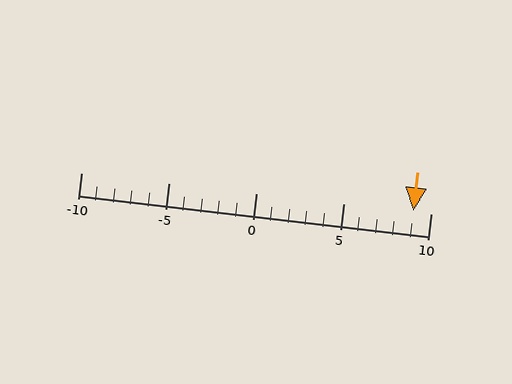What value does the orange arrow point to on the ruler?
The orange arrow points to approximately 9.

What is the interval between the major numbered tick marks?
The major tick marks are spaced 5 units apart.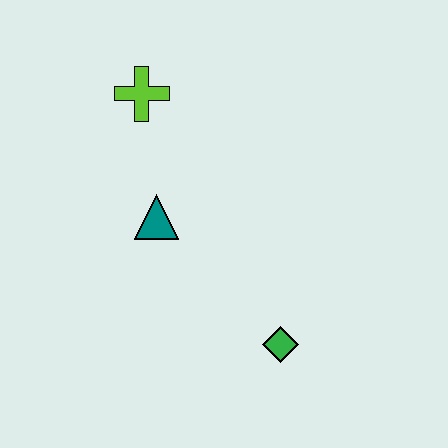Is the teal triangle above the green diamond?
Yes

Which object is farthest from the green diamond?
The lime cross is farthest from the green diamond.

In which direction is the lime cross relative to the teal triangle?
The lime cross is above the teal triangle.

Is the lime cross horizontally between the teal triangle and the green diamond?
No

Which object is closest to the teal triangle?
The lime cross is closest to the teal triangle.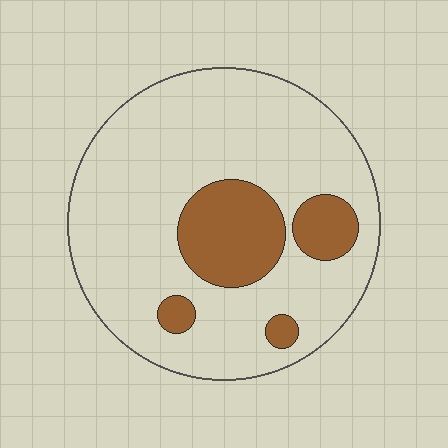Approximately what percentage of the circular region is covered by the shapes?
Approximately 20%.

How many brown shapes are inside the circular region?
4.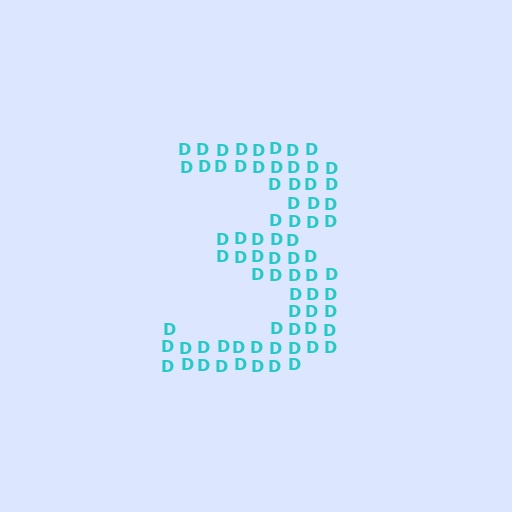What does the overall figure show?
The overall figure shows the digit 3.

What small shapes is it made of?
It is made of small letter D's.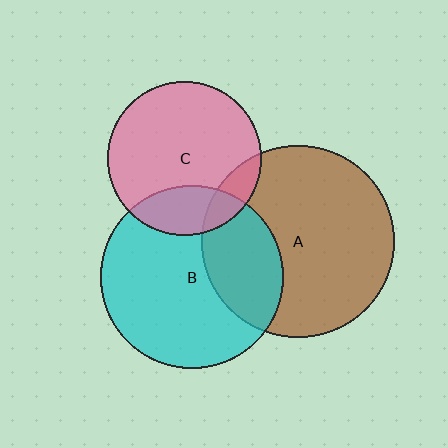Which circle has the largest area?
Circle A (brown).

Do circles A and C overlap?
Yes.